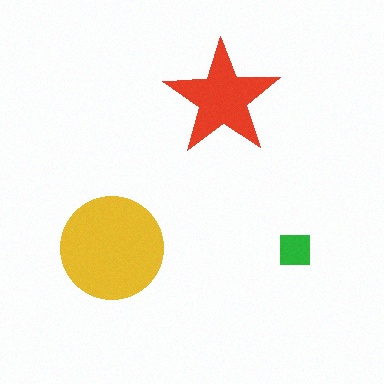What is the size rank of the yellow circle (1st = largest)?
1st.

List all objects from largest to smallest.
The yellow circle, the red star, the green square.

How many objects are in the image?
There are 3 objects in the image.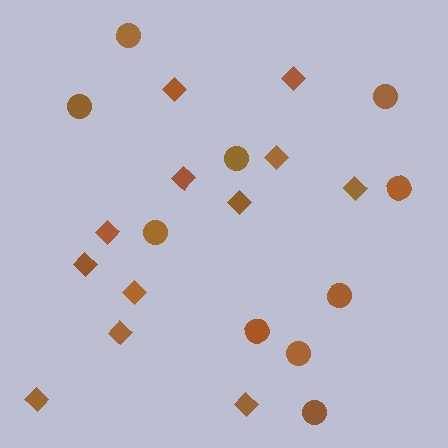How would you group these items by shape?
There are 2 groups: one group of circles (10) and one group of diamonds (12).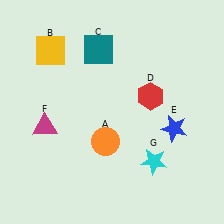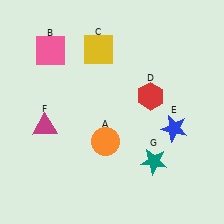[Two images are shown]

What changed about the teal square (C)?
In Image 1, C is teal. In Image 2, it changed to yellow.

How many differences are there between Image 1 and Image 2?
There are 3 differences between the two images.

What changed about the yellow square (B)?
In Image 1, B is yellow. In Image 2, it changed to pink.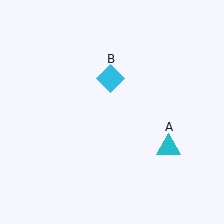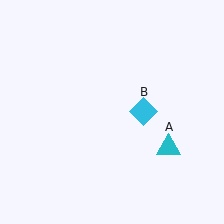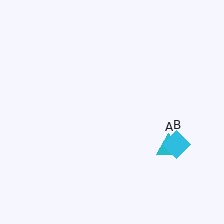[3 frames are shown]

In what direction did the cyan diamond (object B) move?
The cyan diamond (object B) moved down and to the right.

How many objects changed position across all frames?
1 object changed position: cyan diamond (object B).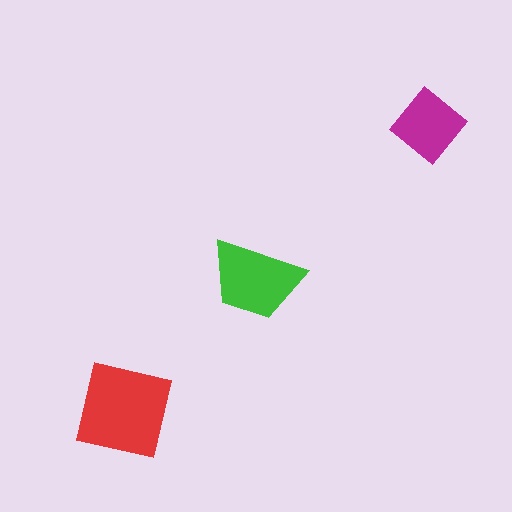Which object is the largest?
The red square.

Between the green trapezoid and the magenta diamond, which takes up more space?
The green trapezoid.